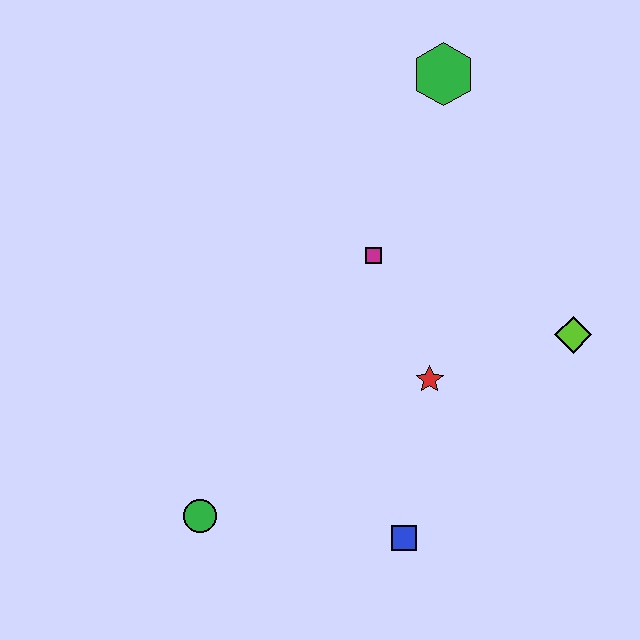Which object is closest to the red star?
The magenta square is closest to the red star.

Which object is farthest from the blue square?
The green hexagon is farthest from the blue square.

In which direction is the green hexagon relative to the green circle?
The green hexagon is above the green circle.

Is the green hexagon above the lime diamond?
Yes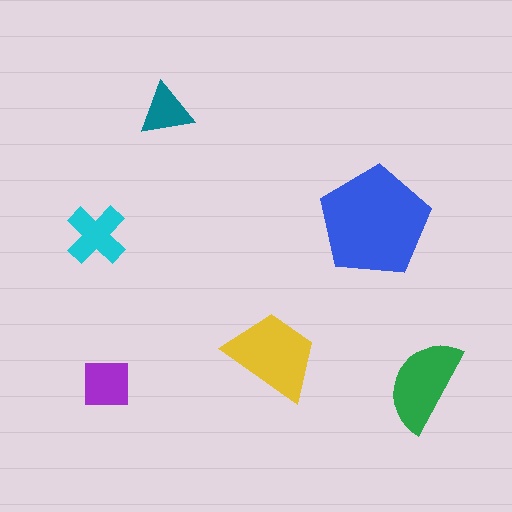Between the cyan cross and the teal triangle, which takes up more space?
The cyan cross.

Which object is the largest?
The blue pentagon.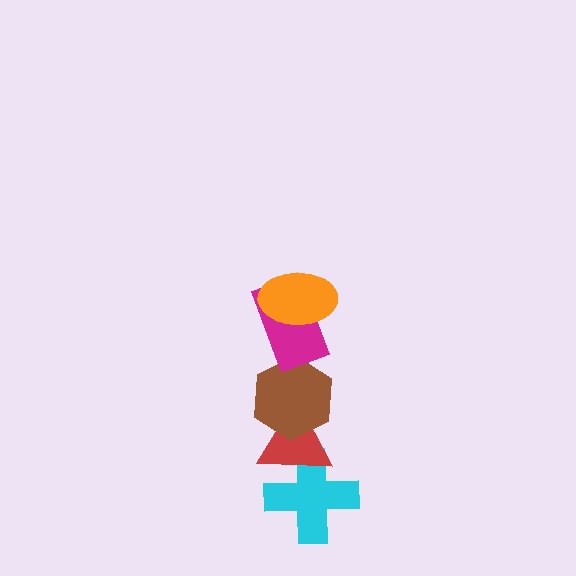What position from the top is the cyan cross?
The cyan cross is 5th from the top.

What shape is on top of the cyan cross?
The red triangle is on top of the cyan cross.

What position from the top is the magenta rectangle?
The magenta rectangle is 2nd from the top.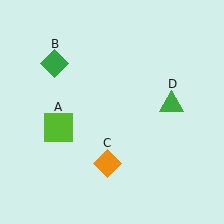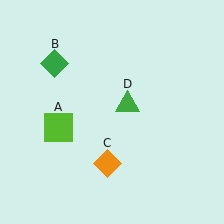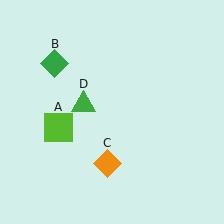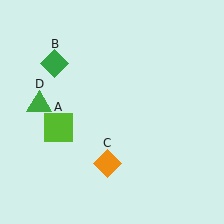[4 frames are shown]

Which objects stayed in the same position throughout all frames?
Lime square (object A) and green diamond (object B) and orange diamond (object C) remained stationary.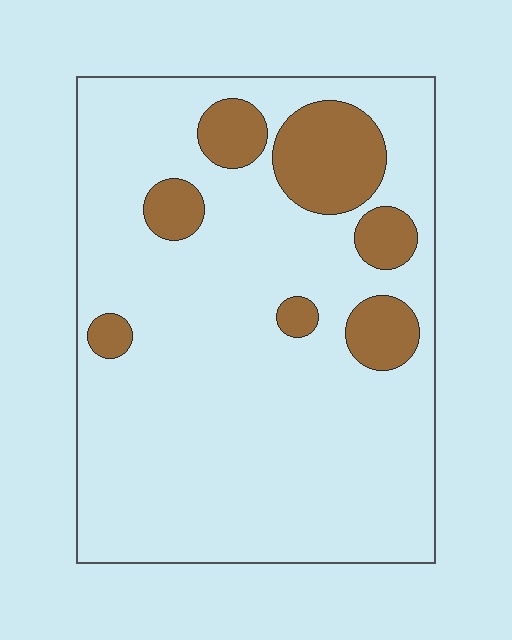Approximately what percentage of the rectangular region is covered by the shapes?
Approximately 15%.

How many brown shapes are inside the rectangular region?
7.